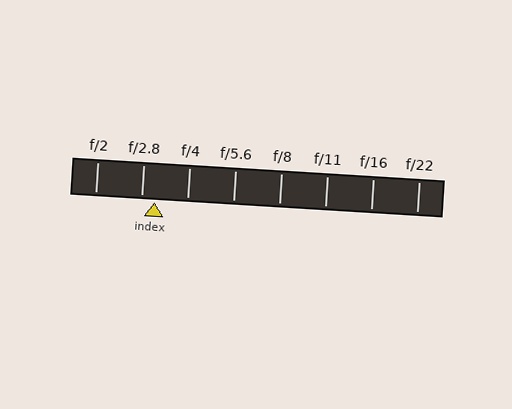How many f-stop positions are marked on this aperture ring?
There are 8 f-stop positions marked.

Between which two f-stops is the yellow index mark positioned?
The index mark is between f/2.8 and f/4.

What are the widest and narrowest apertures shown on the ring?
The widest aperture shown is f/2 and the narrowest is f/22.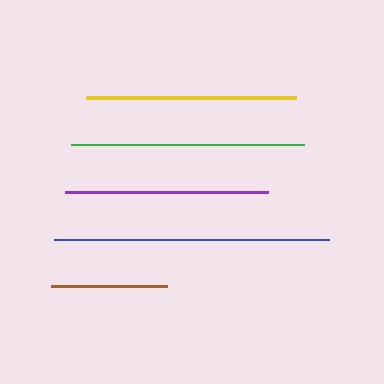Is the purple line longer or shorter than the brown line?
The purple line is longer than the brown line.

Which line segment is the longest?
The blue line is the longest at approximately 275 pixels.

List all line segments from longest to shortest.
From longest to shortest: blue, green, yellow, purple, brown.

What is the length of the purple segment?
The purple segment is approximately 203 pixels long.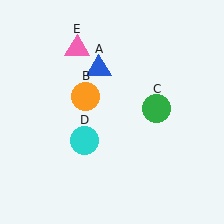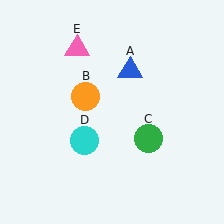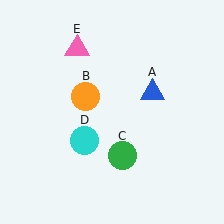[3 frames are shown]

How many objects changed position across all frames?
2 objects changed position: blue triangle (object A), green circle (object C).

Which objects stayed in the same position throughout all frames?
Orange circle (object B) and cyan circle (object D) and pink triangle (object E) remained stationary.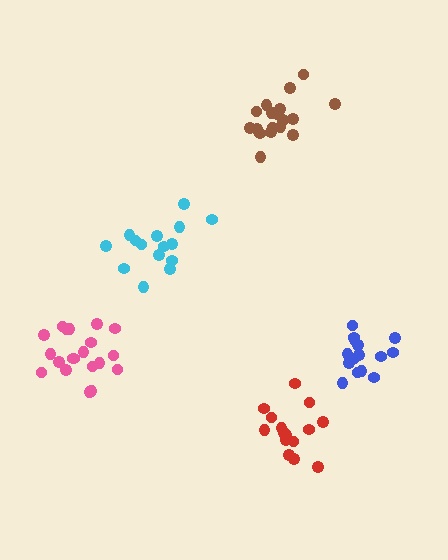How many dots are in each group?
Group 1: 18 dots, Group 2: 20 dots, Group 3: 15 dots, Group 4: 15 dots, Group 5: 15 dots (83 total).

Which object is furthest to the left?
The pink cluster is leftmost.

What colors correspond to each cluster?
The clusters are colored: brown, pink, blue, red, cyan.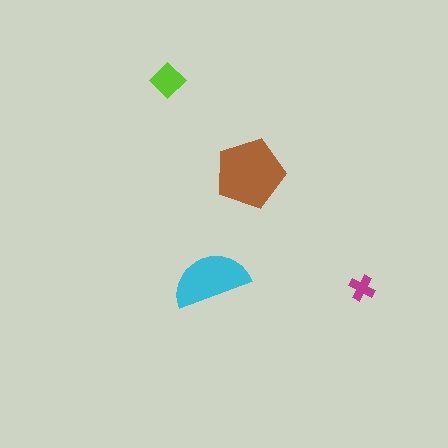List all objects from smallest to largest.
The magenta cross, the lime diamond, the cyan semicircle, the brown pentagon.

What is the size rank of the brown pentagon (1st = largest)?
1st.